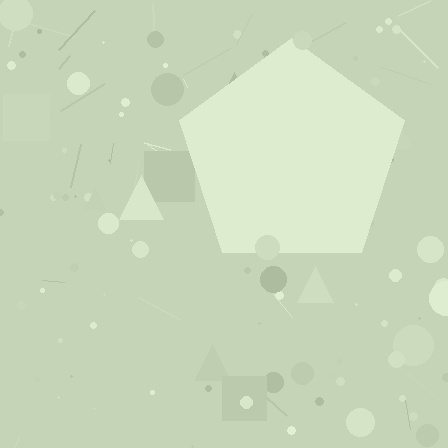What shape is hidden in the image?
A pentagon is hidden in the image.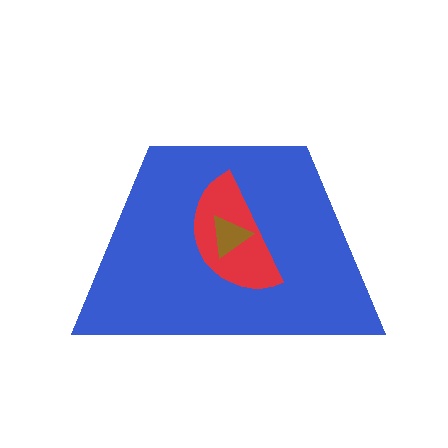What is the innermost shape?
The brown triangle.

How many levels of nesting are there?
3.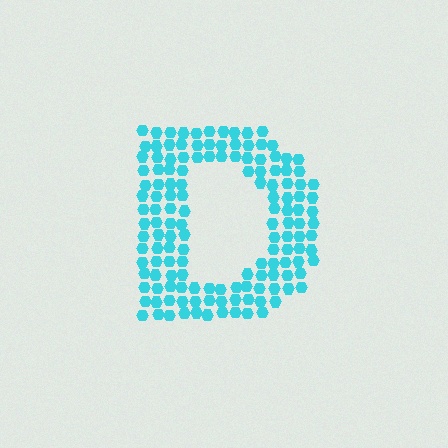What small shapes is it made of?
It is made of small hexagons.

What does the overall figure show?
The overall figure shows the letter D.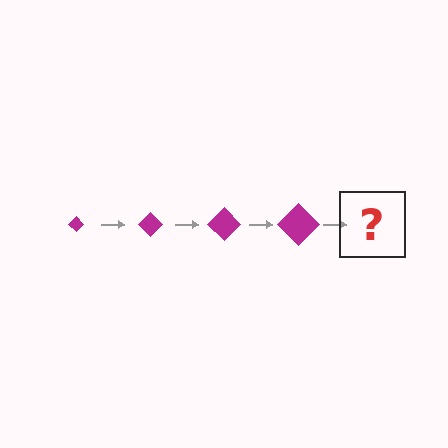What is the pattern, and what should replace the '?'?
The pattern is that the diamond gets progressively larger each step. The '?' should be a magenta diamond, larger than the previous one.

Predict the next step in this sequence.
The next step is a magenta diamond, larger than the previous one.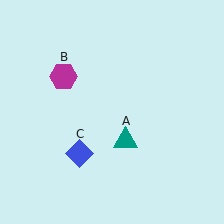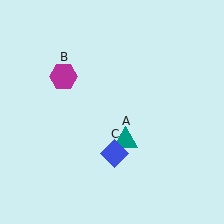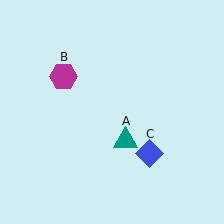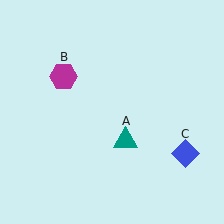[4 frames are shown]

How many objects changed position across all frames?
1 object changed position: blue diamond (object C).